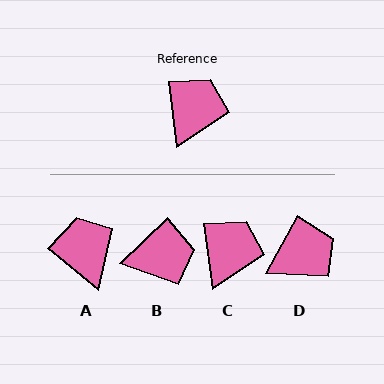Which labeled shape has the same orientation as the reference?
C.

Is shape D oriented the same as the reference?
No, it is off by about 36 degrees.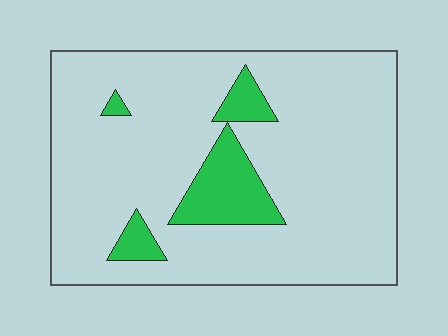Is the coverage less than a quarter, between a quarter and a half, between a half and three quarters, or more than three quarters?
Less than a quarter.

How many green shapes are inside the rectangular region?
4.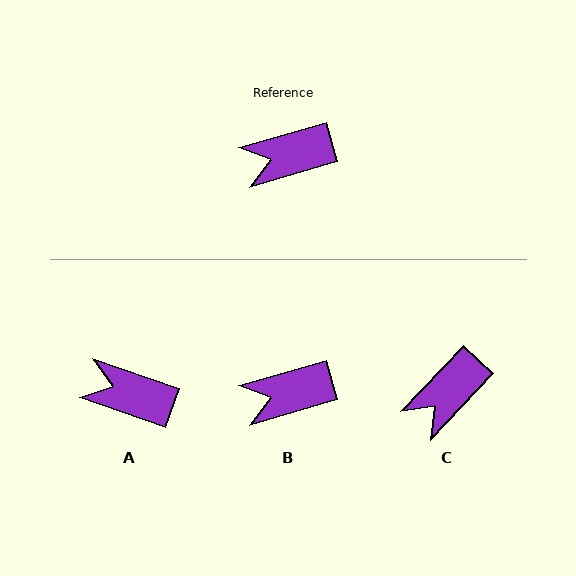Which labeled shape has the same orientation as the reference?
B.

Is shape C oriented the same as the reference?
No, it is off by about 30 degrees.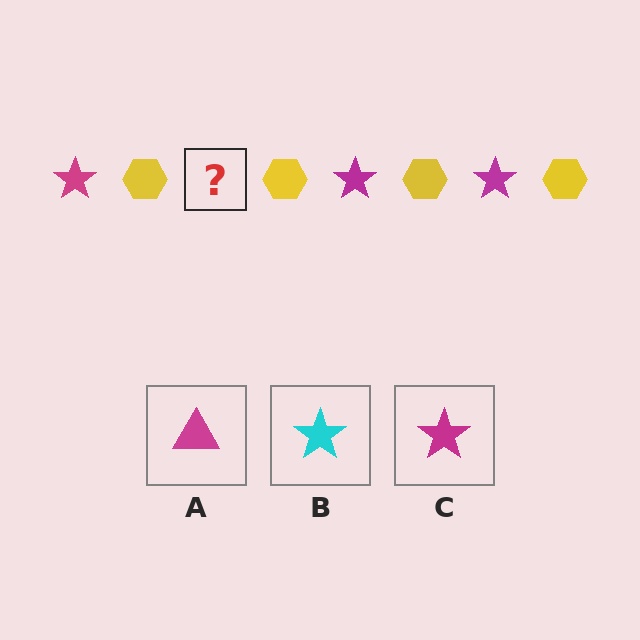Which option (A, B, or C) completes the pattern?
C.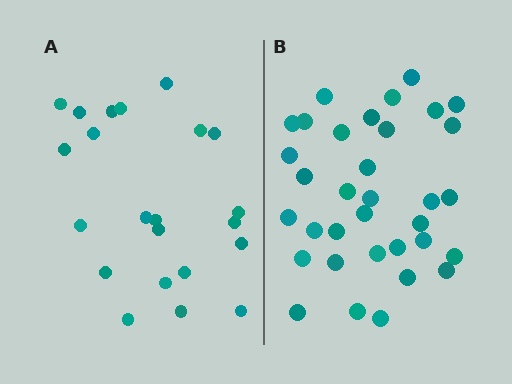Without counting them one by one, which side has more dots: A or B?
Region B (the right region) has more dots.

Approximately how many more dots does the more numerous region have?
Region B has roughly 12 or so more dots than region A.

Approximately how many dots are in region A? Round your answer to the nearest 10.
About 20 dots. (The exact count is 22, which rounds to 20.)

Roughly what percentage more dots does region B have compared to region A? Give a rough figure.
About 55% more.